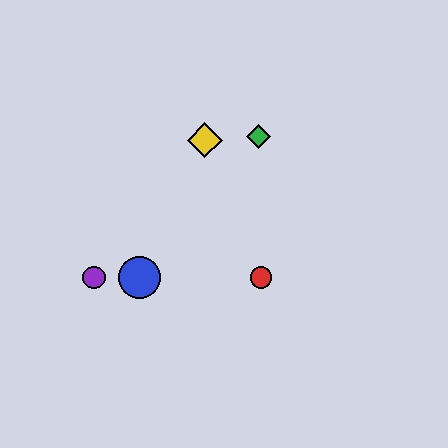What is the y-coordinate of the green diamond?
The green diamond is at y≈137.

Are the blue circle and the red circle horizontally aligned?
Yes, both are at y≈278.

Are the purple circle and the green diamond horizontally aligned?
No, the purple circle is at y≈278 and the green diamond is at y≈137.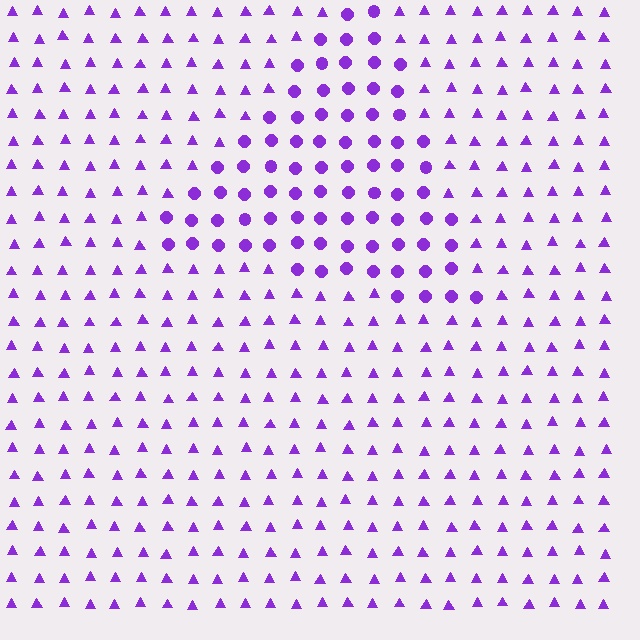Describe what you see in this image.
The image is filled with small purple elements arranged in a uniform grid. A triangle-shaped region contains circles, while the surrounding area contains triangles. The boundary is defined purely by the change in element shape.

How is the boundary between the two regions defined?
The boundary is defined by a change in element shape: circles inside vs. triangles outside. All elements share the same color and spacing.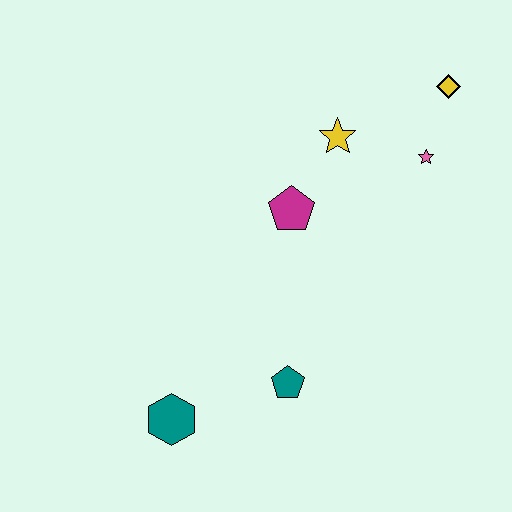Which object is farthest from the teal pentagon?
The yellow diamond is farthest from the teal pentagon.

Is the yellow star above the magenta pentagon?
Yes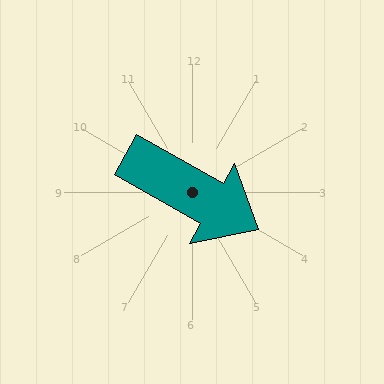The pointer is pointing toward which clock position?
Roughly 4 o'clock.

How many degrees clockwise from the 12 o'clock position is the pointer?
Approximately 119 degrees.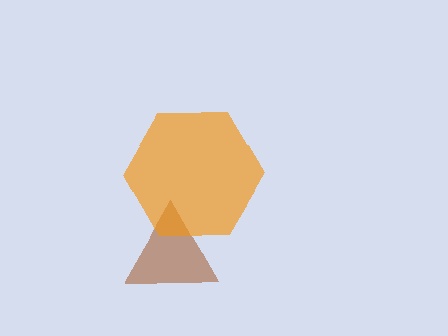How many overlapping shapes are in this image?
There are 2 overlapping shapes in the image.